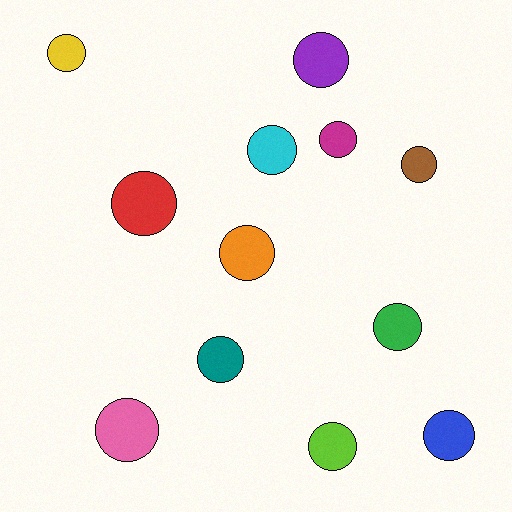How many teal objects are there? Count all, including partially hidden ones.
There is 1 teal object.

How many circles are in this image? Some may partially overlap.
There are 12 circles.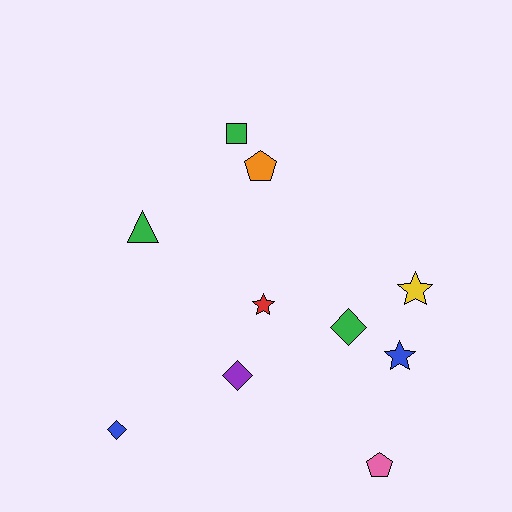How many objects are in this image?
There are 10 objects.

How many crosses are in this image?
There are no crosses.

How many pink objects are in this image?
There is 1 pink object.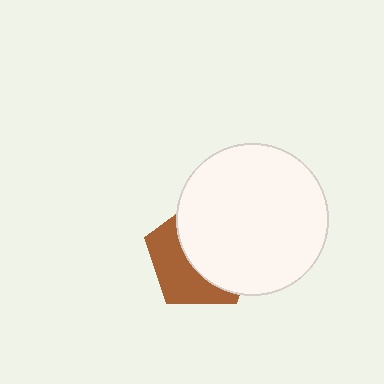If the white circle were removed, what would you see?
You would see the complete brown pentagon.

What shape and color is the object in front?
The object in front is a white circle.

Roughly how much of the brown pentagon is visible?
A small part of it is visible (roughly 41%).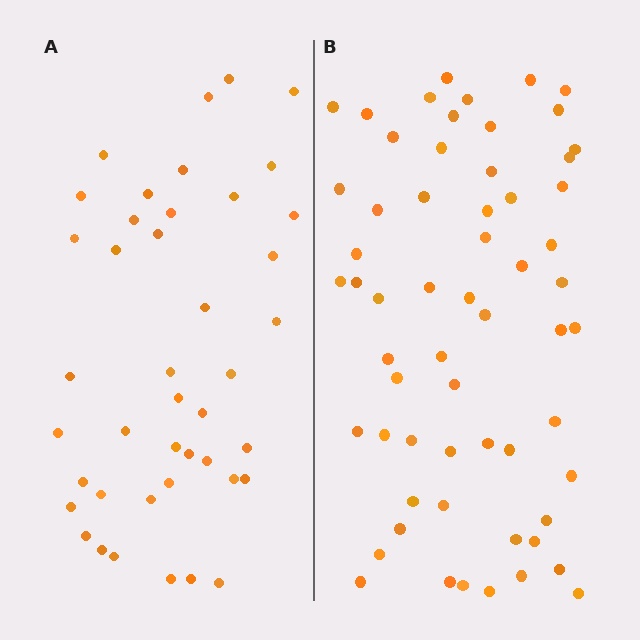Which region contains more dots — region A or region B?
Region B (the right region) has more dots.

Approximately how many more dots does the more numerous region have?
Region B has approximately 20 more dots than region A.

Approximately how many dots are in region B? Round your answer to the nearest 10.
About 60 dots.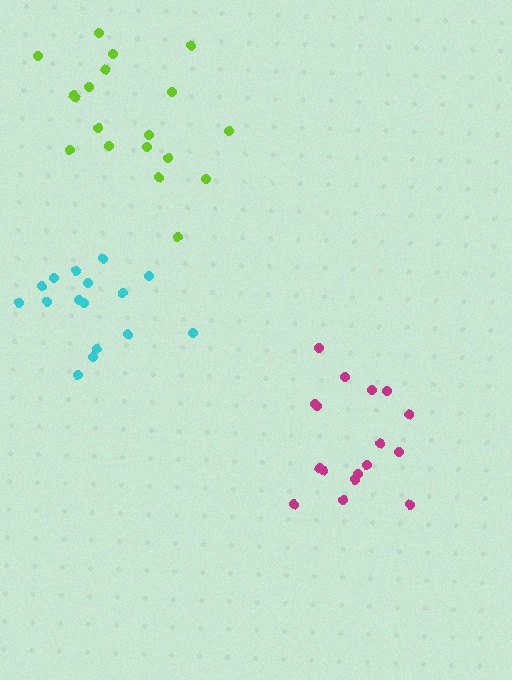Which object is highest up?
The lime cluster is topmost.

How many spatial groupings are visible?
There are 3 spatial groupings.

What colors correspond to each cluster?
The clusters are colored: magenta, lime, cyan.